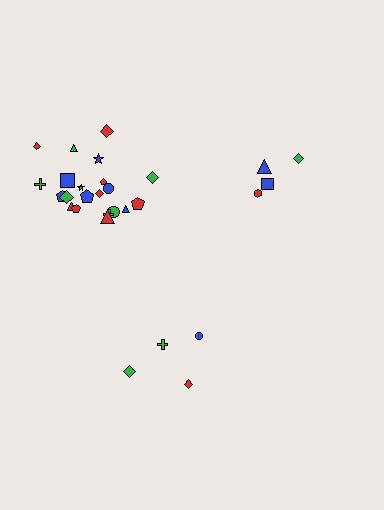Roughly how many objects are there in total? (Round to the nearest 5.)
Roughly 30 objects in total.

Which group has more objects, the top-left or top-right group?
The top-left group.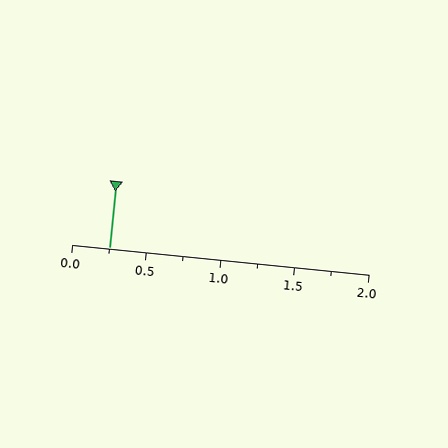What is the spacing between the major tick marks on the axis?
The major ticks are spaced 0.5 apart.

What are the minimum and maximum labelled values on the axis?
The axis runs from 0.0 to 2.0.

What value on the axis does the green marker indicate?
The marker indicates approximately 0.25.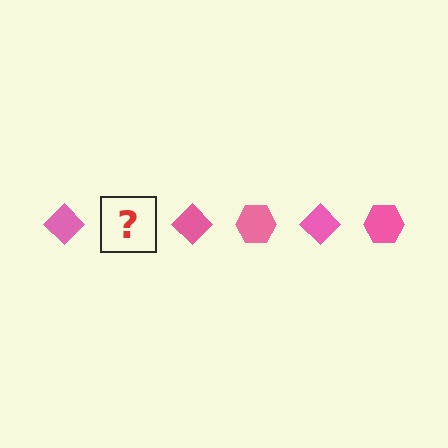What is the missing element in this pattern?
The missing element is a pink hexagon.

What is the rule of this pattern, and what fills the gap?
The rule is that the pattern cycles through diamond, hexagon shapes in pink. The gap should be filled with a pink hexagon.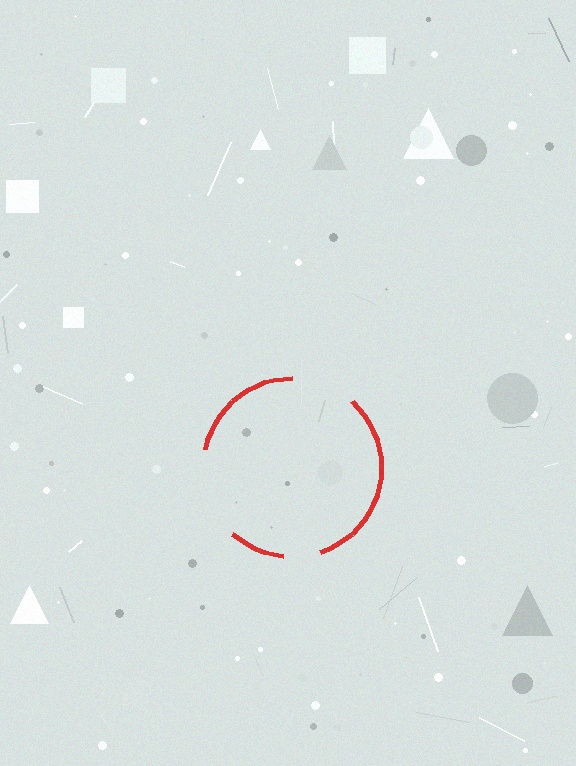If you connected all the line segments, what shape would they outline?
They would outline a circle.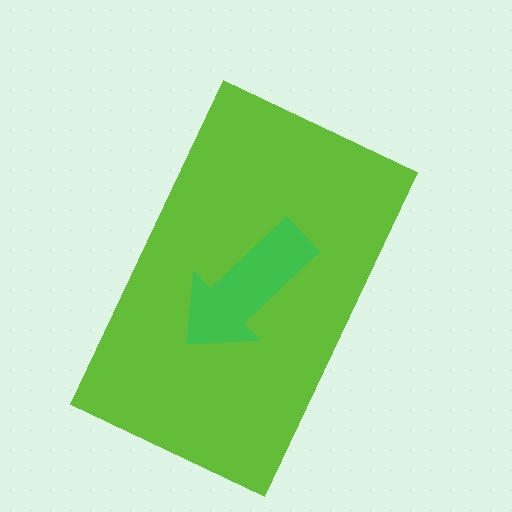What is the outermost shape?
The lime rectangle.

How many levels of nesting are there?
2.